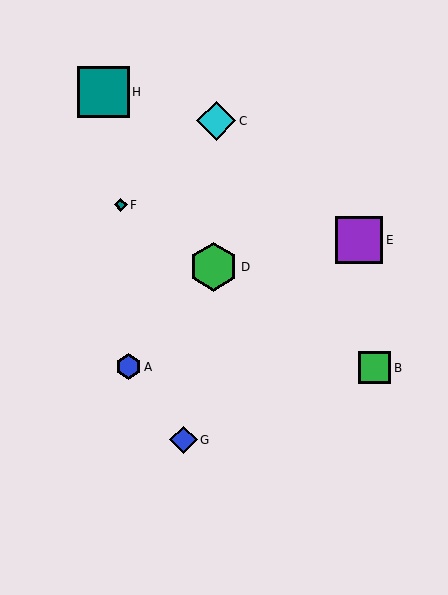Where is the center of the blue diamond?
The center of the blue diamond is at (184, 440).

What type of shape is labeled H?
Shape H is a teal square.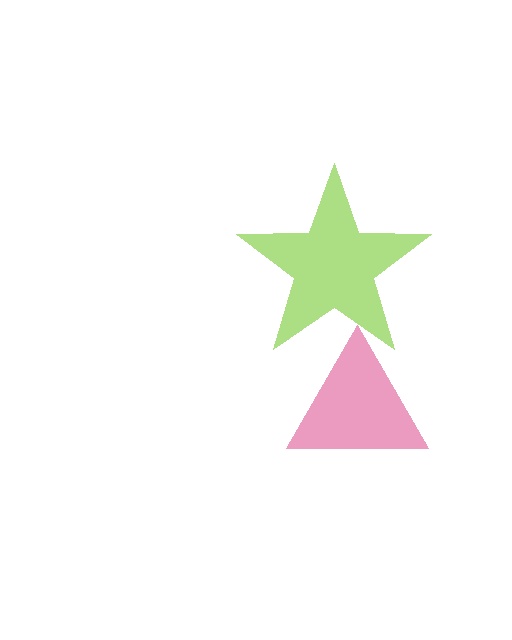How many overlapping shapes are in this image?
There are 2 overlapping shapes in the image.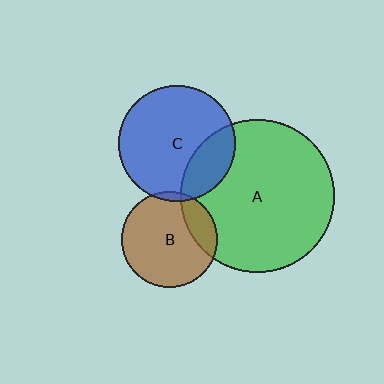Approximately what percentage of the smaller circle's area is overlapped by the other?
Approximately 20%.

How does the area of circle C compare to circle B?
Approximately 1.5 times.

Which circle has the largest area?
Circle A (green).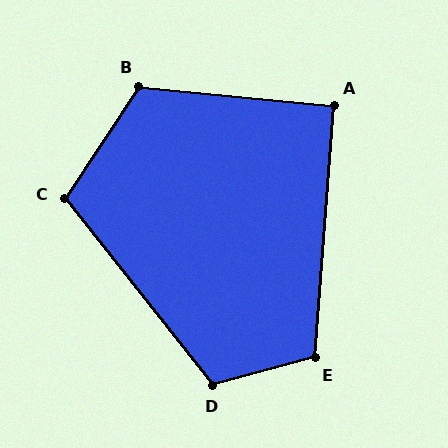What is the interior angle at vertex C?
Approximately 108 degrees (obtuse).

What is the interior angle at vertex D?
Approximately 113 degrees (obtuse).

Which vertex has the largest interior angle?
B, at approximately 118 degrees.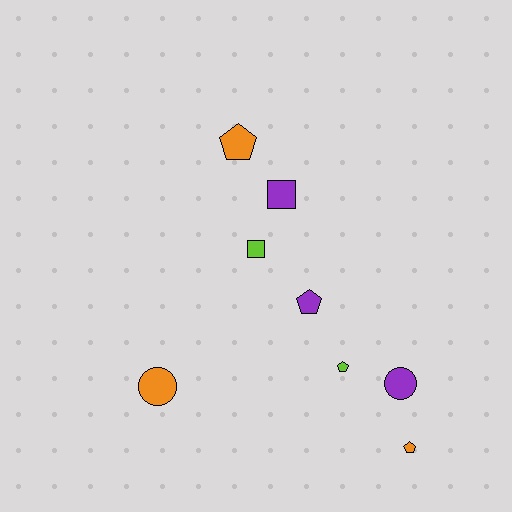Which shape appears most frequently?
Pentagon, with 4 objects.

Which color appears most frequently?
Purple, with 3 objects.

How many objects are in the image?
There are 8 objects.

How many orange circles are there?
There is 1 orange circle.